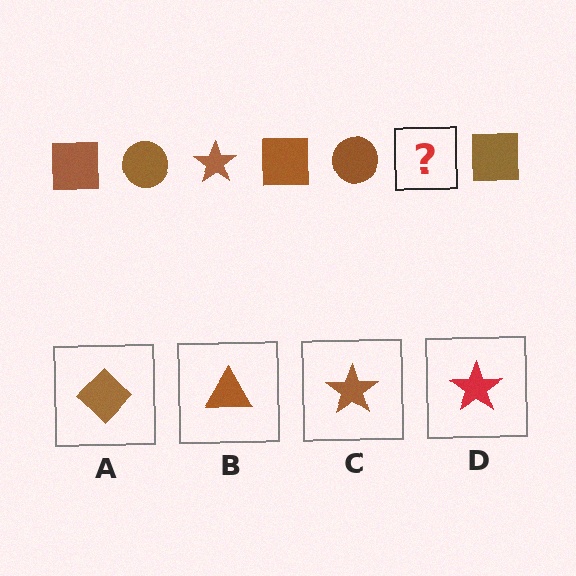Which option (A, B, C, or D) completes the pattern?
C.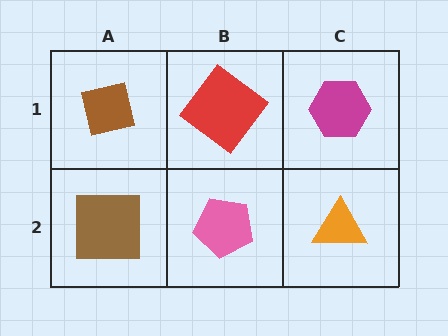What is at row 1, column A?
A brown square.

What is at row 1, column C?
A magenta hexagon.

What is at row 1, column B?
A red diamond.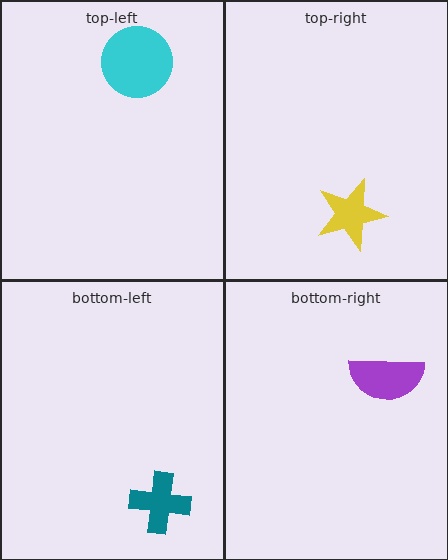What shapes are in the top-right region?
The yellow star.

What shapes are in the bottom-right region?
The purple semicircle.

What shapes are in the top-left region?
The cyan circle.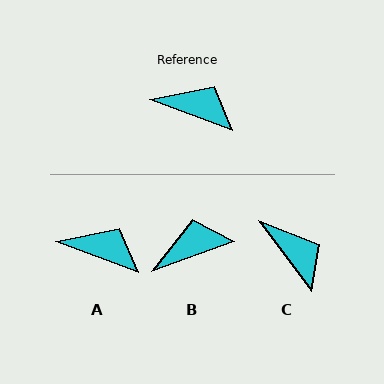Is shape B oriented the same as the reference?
No, it is off by about 40 degrees.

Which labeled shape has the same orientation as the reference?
A.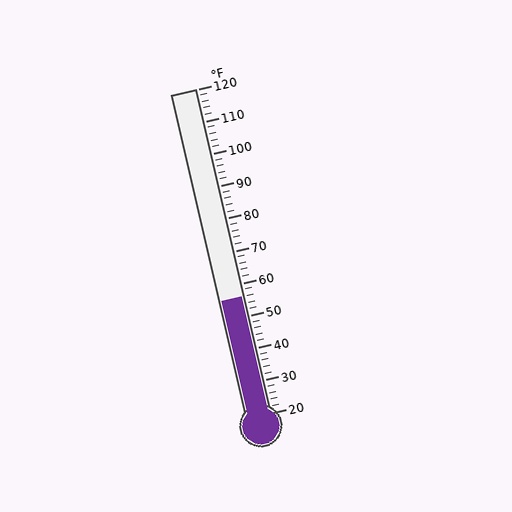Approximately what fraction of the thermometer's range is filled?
The thermometer is filled to approximately 35% of its range.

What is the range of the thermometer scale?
The thermometer scale ranges from 20°F to 120°F.